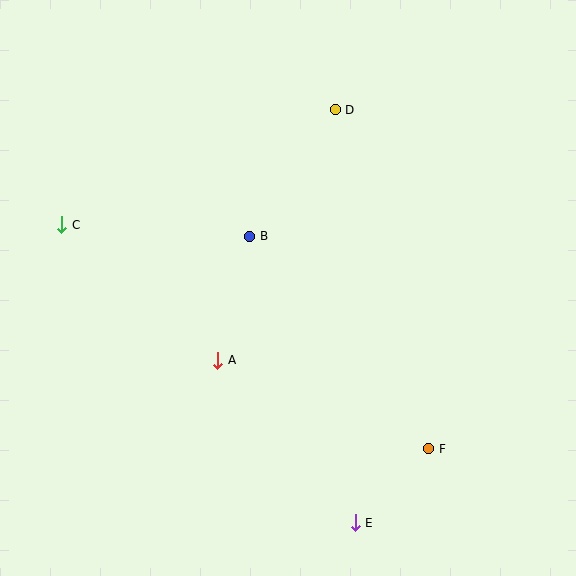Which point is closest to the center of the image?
Point B at (250, 236) is closest to the center.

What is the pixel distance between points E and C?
The distance between E and C is 418 pixels.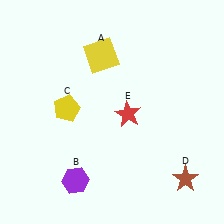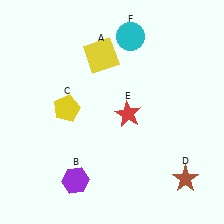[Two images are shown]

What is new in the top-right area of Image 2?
A cyan circle (F) was added in the top-right area of Image 2.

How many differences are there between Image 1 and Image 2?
There is 1 difference between the two images.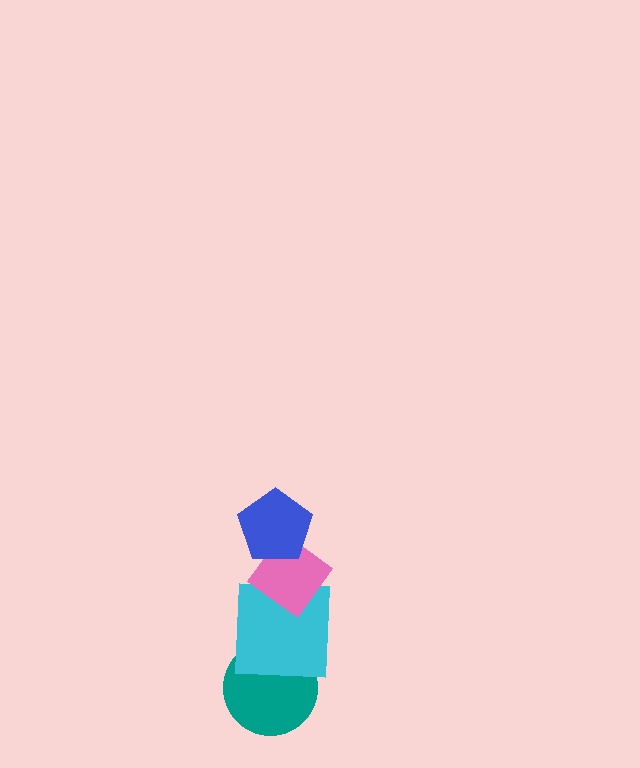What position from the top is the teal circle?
The teal circle is 4th from the top.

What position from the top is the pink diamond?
The pink diamond is 2nd from the top.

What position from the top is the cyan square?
The cyan square is 3rd from the top.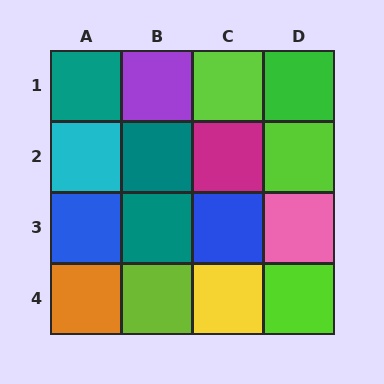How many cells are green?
1 cell is green.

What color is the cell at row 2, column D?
Lime.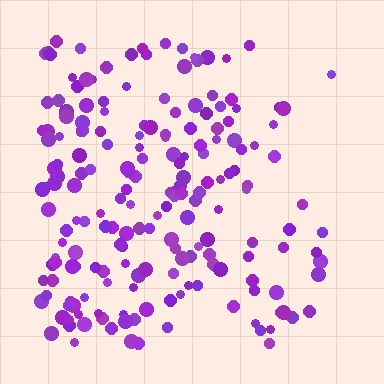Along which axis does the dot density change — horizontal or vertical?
Horizontal.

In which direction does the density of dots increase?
From right to left, with the left side densest.